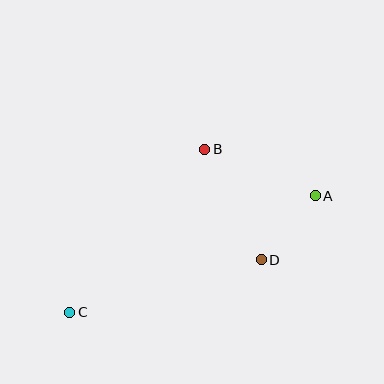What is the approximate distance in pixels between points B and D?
The distance between B and D is approximately 124 pixels.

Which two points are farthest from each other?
Points A and C are farthest from each other.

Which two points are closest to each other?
Points A and D are closest to each other.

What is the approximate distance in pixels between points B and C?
The distance between B and C is approximately 212 pixels.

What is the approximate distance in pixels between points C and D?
The distance between C and D is approximately 198 pixels.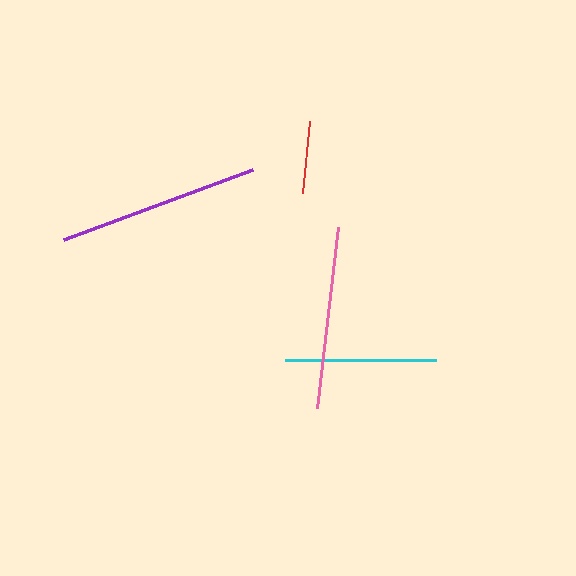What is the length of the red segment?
The red segment is approximately 72 pixels long.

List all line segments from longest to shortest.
From longest to shortest: purple, pink, cyan, red.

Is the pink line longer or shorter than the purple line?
The purple line is longer than the pink line.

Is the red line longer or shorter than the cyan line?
The cyan line is longer than the red line.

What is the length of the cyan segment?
The cyan segment is approximately 151 pixels long.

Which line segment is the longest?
The purple line is the longest at approximately 202 pixels.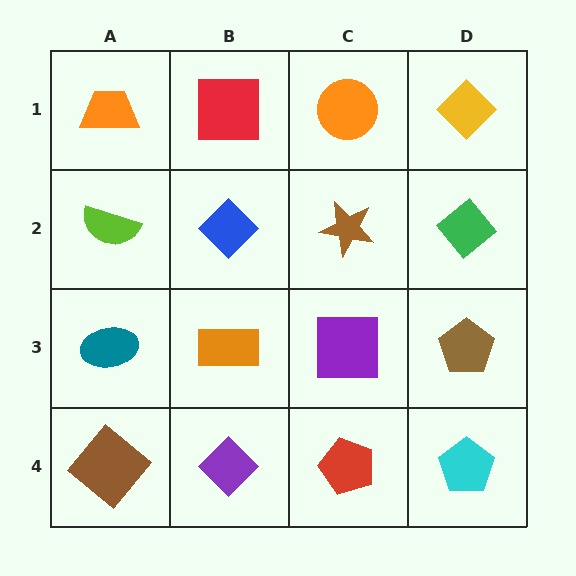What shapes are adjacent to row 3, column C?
A brown star (row 2, column C), a red pentagon (row 4, column C), an orange rectangle (row 3, column B), a brown pentagon (row 3, column D).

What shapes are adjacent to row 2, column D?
A yellow diamond (row 1, column D), a brown pentagon (row 3, column D), a brown star (row 2, column C).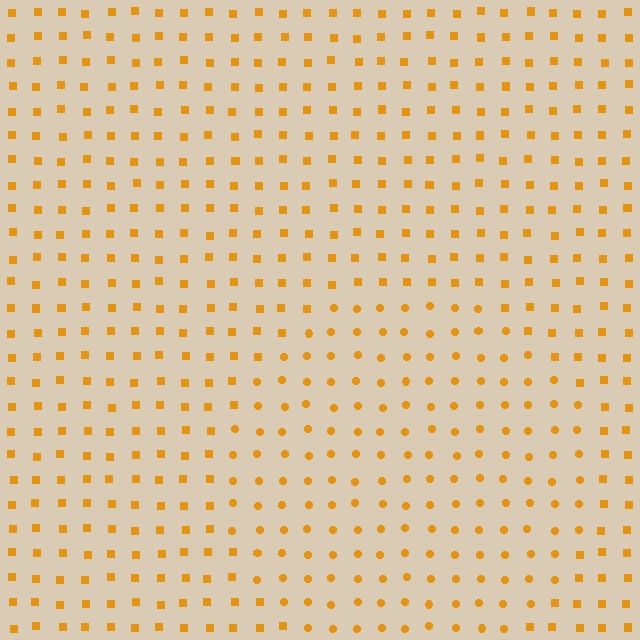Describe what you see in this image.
The image is filled with small orange elements arranged in a uniform grid. A circle-shaped region contains circles, while the surrounding area contains squares. The boundary is defined purely by the change in element shape.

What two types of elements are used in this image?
The image uses circles inside the circle region and squares outside it.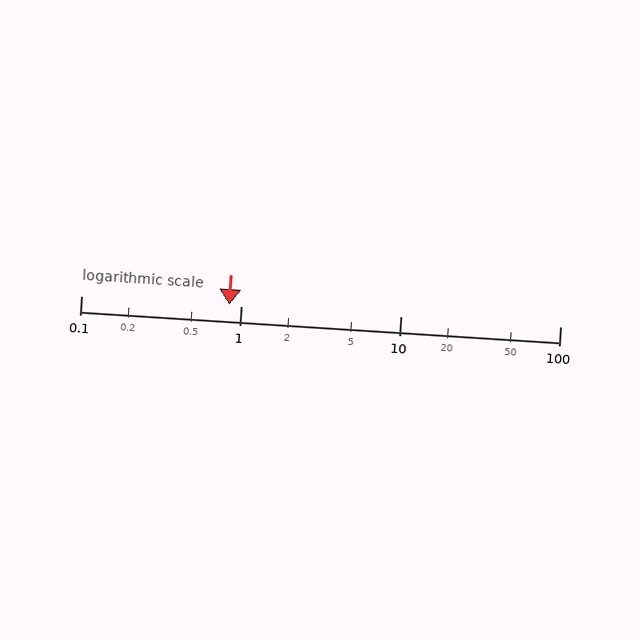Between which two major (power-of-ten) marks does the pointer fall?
The pointer is between 0.1 and 1.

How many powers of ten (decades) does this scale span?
The scale spans 3 decades, from 0.1 to 100.